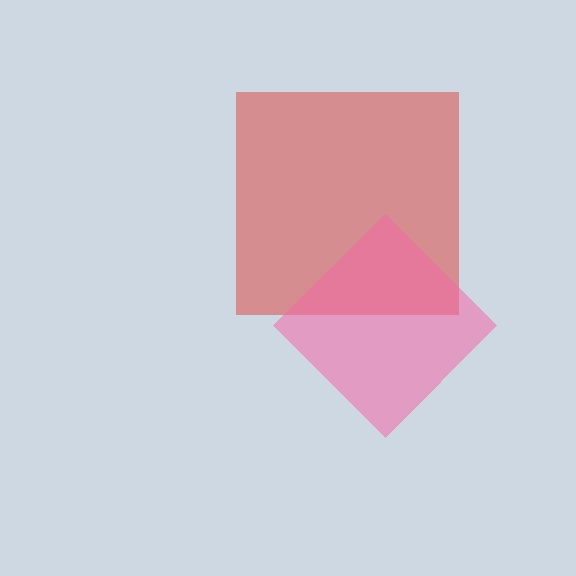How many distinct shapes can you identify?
There are 2 distinct shapes: a red square, a pink diamond.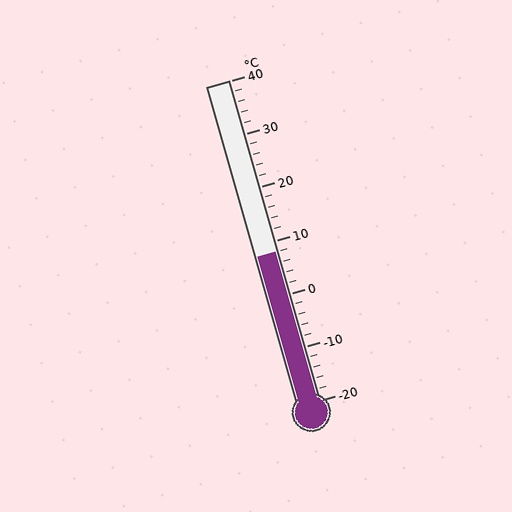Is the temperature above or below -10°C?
The temperature is above -10°C.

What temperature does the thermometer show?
The thermometer shows approximately 8°C.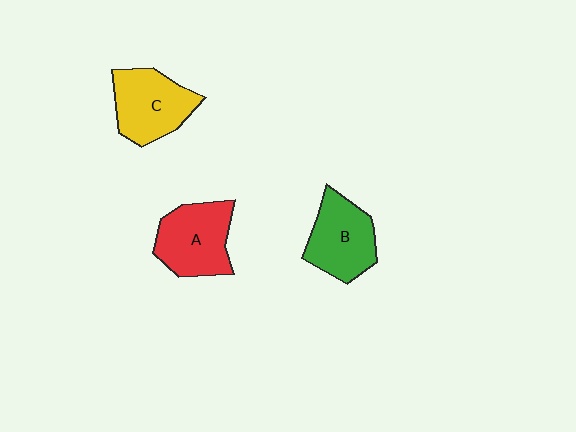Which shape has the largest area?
Shape A (red).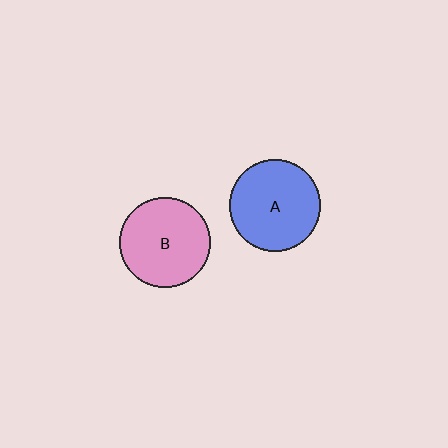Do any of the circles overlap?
No, none of the circles overlap.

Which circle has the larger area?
Circle A (blue).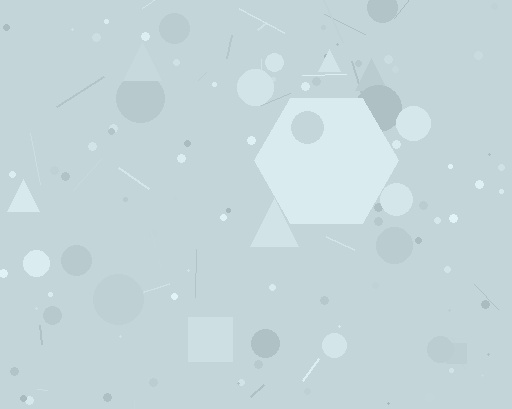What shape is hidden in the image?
A hexagon is hidden in the image.